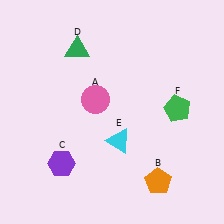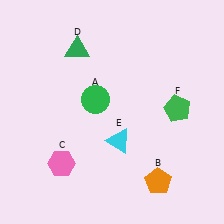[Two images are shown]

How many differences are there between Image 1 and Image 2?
There are 2 differences between the two images.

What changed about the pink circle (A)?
In Image 1, A is pink. In Image 2, it changed to green.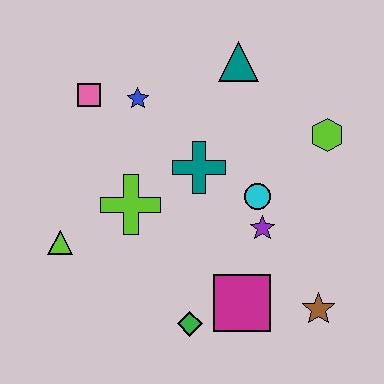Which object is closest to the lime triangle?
The lime cross is closest to the lime triangle.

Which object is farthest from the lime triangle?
The lime hexagon is farthest from the lime triangle.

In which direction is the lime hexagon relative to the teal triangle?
The lime hexagon is to the right of the teal triangle.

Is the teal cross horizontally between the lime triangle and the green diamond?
No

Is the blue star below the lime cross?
No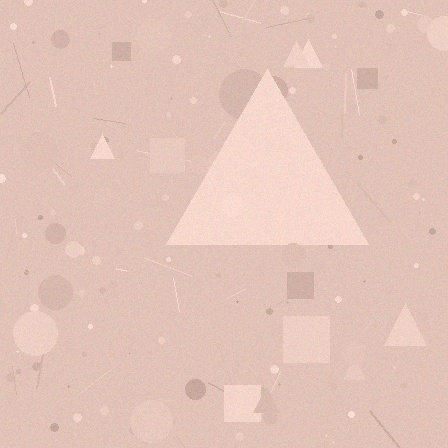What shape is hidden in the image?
A triangle is hidden in the image.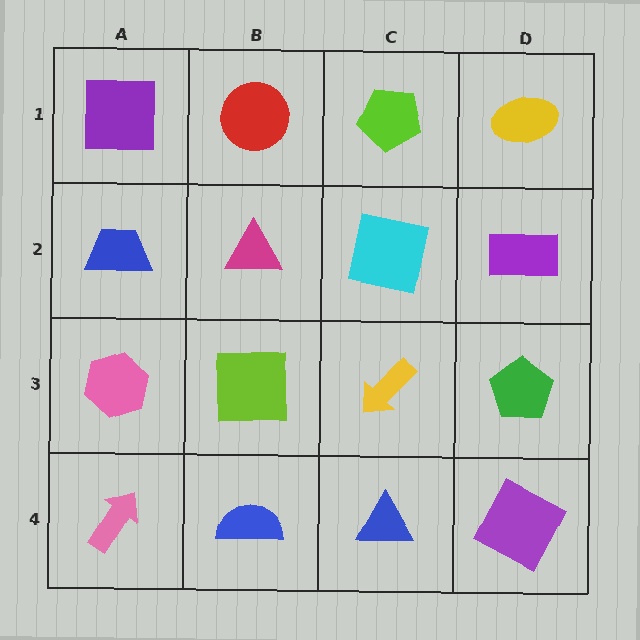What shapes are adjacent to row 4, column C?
A yellow arrow (row 3, column C), a blue semicircle (row 4, column B), a purple square (row 4, column D).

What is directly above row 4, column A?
A pink hexagon.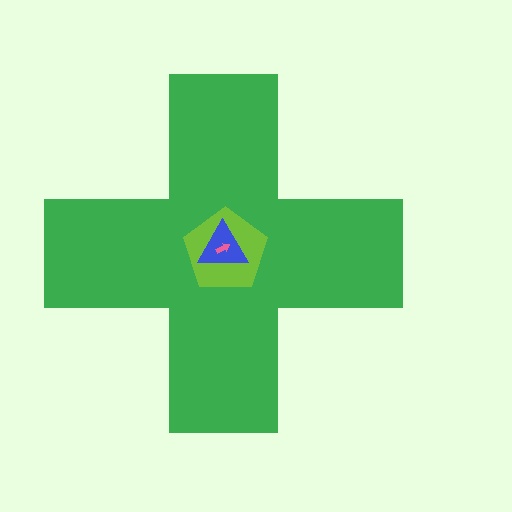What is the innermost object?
The pink arrow.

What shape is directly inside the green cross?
The lime pentagon.